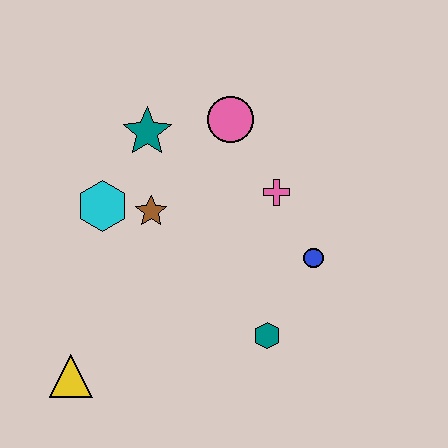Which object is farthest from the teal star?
The yellow triangle is farthest from the teal star.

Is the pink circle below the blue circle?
No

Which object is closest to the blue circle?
The pink cross is closest to the blue circle.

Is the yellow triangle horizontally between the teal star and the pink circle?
No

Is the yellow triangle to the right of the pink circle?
No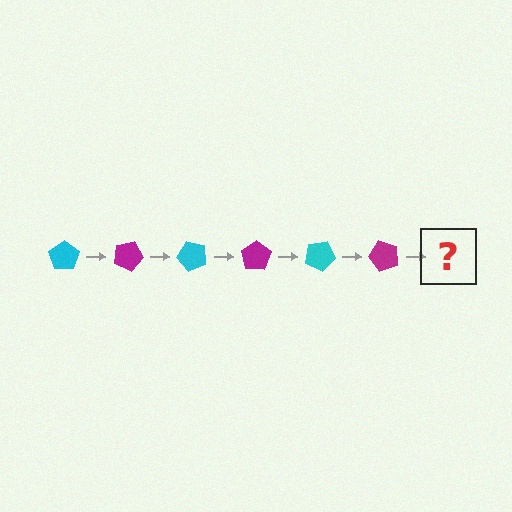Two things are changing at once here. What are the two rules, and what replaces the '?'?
The two rules are that it rotates 25 degrees each step and the color cycles through cyan and magenta. The '?' should be a cyan pentagon, rotated 150 degrees from the start.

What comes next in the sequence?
The next element should be a cyan pentagon, rotated 150 degrees from the start.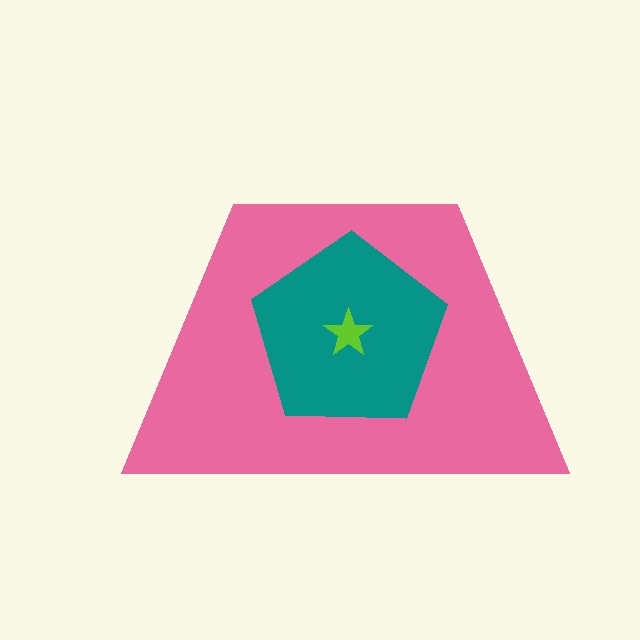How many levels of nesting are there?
3.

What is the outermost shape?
The pink trapezoid.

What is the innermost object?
The lime star.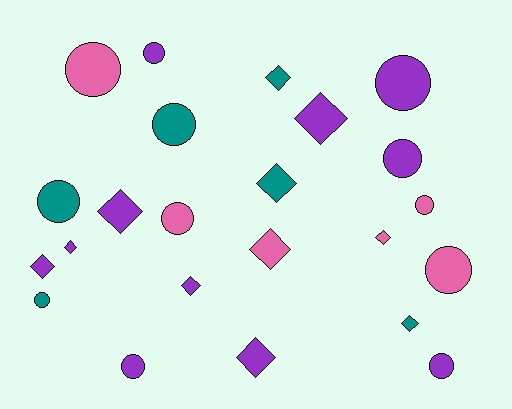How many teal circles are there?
There are 3 teal circles.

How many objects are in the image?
There are 23 objects.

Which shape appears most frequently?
Circle, with 12 objects.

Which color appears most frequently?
Purple, with 11 objects.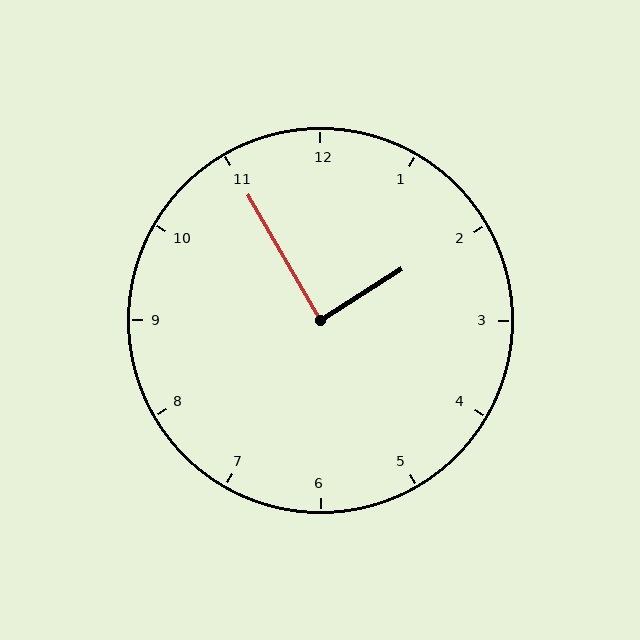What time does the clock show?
1:55.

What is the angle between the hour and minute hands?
Approximately 88 degrees.